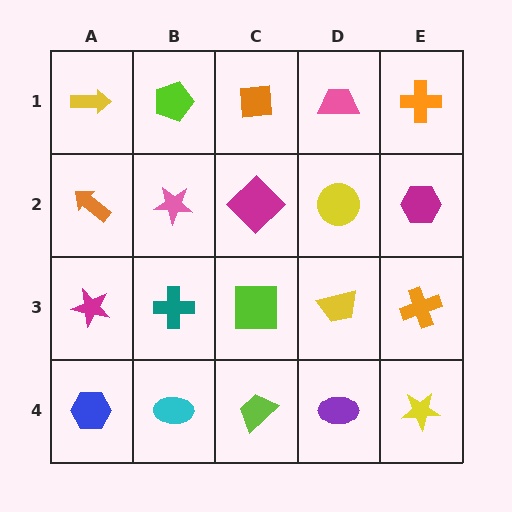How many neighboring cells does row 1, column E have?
2.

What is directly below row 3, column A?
A blue hexagon.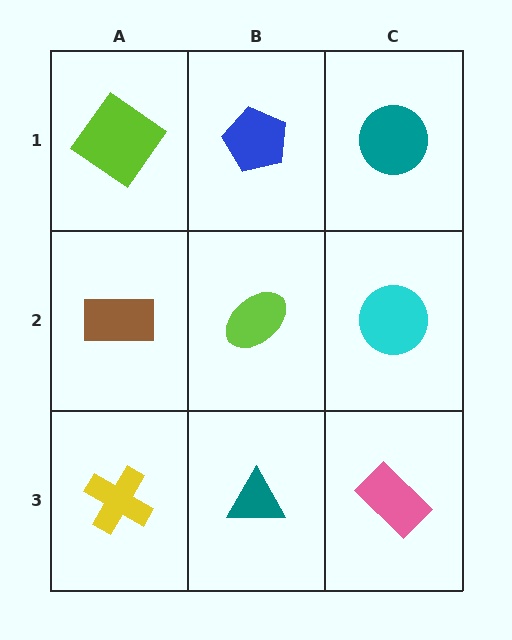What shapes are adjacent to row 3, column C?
A cyan circle (row 2, column C), a teal triangle (row 3, column B).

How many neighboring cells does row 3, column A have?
2.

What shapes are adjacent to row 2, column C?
A teal circle (row 1, column C), a pink rectangle (row 3, column C), a lime ellipse (row 2, column B).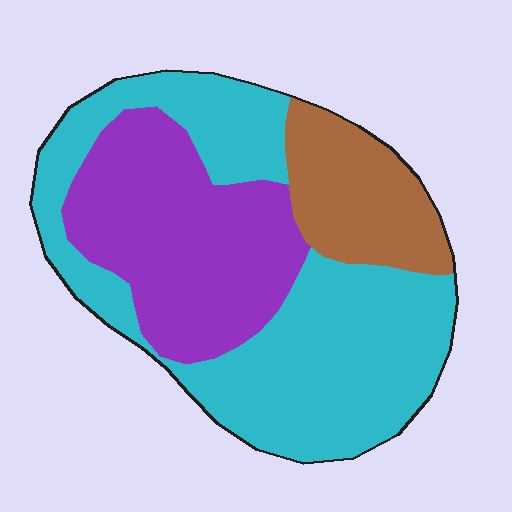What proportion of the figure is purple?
Purple covers around 35% of the figure.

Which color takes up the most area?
Cyan, at roughly 50%.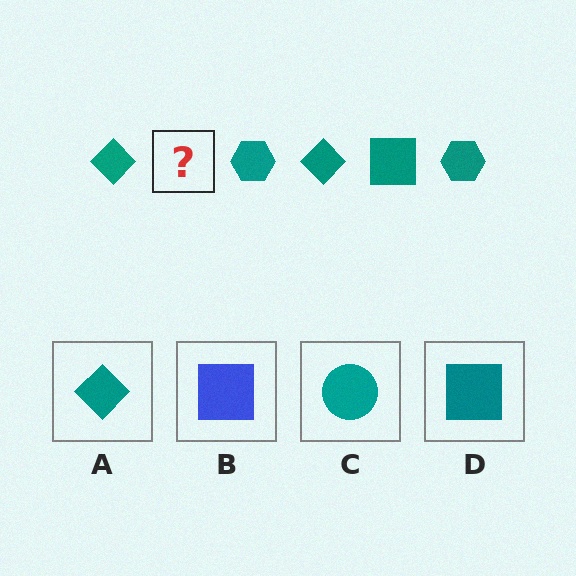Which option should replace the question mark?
Option D.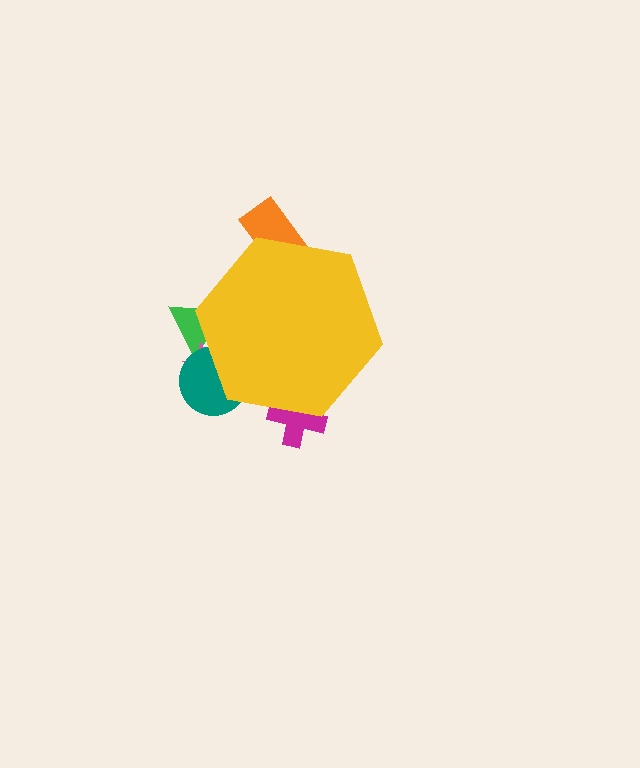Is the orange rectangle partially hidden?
Yes, the orange rectangle is partially hidden behind the yellow hexagon.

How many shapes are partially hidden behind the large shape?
5 shapes are partially hidden.